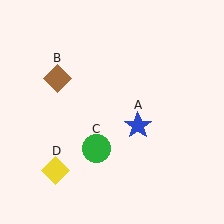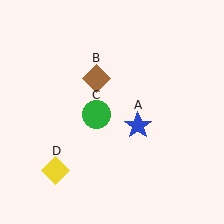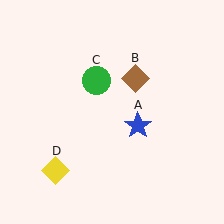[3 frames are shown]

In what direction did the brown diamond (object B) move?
The brown diamond (object B) moved right.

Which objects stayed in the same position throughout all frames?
Blue star (object A) and yellow diamond (object D) remained stationary.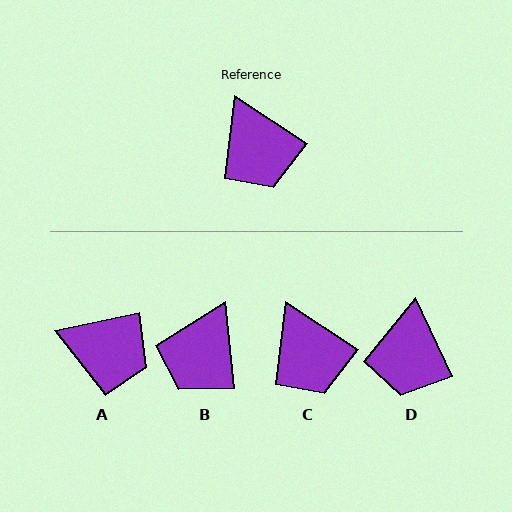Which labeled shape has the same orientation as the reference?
C.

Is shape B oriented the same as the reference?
No, it is off by about 51 degrees.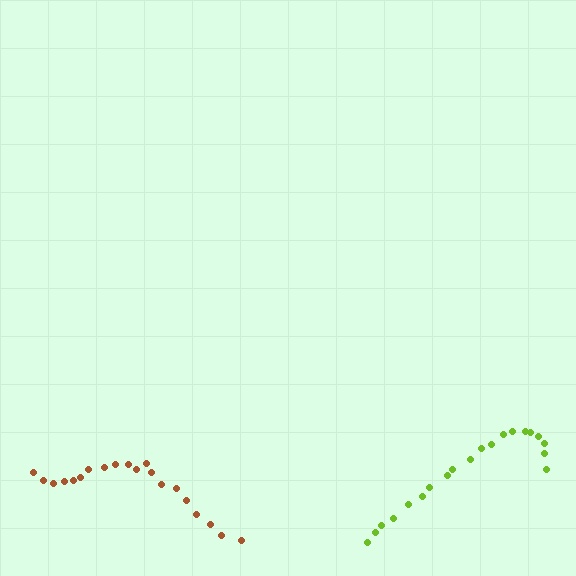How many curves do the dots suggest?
There are 2 distinct paths.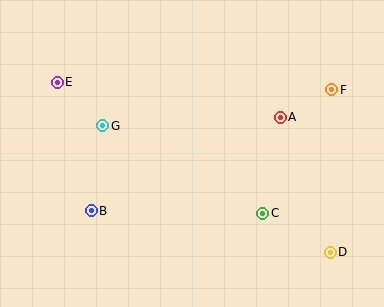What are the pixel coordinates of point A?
Point A is at (280, 117).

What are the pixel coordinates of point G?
Point G is at (103, 126).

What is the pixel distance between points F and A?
The distance between F and A is 58 pixels.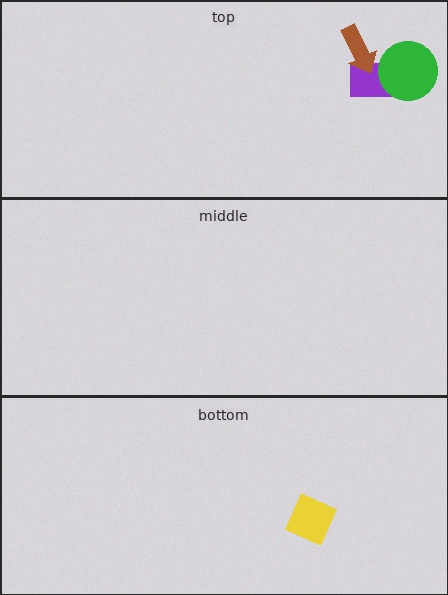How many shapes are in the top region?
3.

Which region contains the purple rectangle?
The top region.